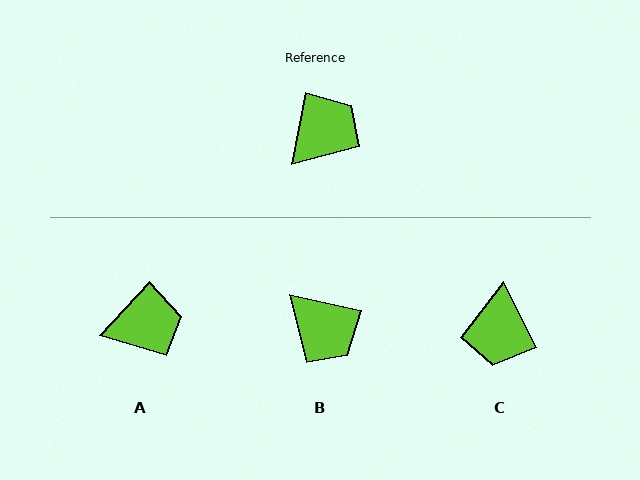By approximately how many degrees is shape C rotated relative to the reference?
Approximately 143 degrees clockwise.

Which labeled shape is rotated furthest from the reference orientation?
C, about 143 degrees away.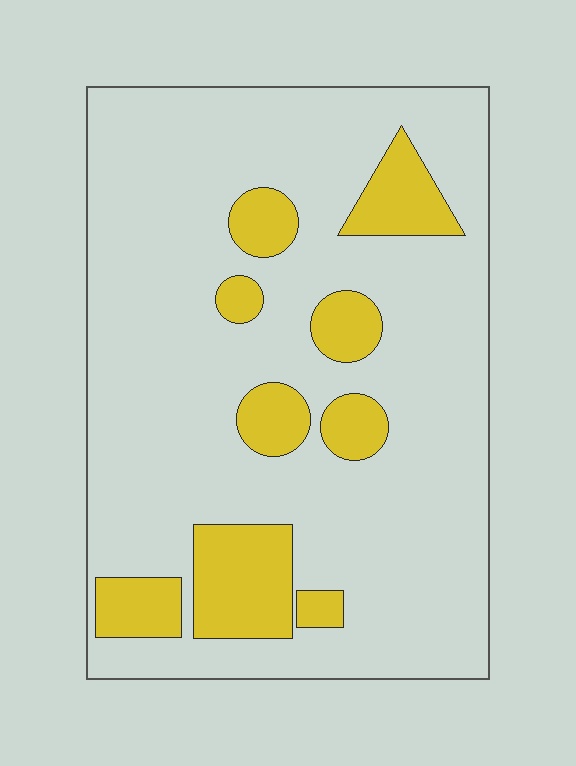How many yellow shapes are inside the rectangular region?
9.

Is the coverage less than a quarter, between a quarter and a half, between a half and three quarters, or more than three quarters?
Less than a quarter.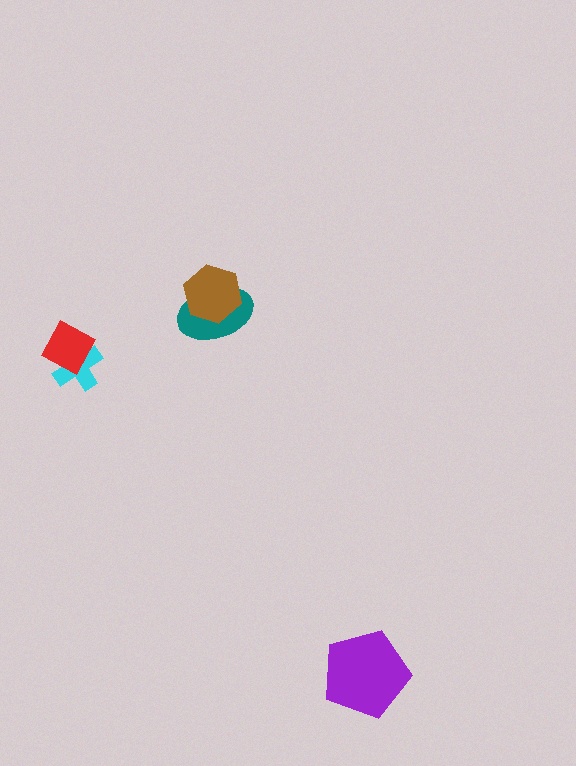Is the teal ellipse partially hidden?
Yes, it is partially covered by another shape.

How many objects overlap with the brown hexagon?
1 object overlaps with the brown hexagon.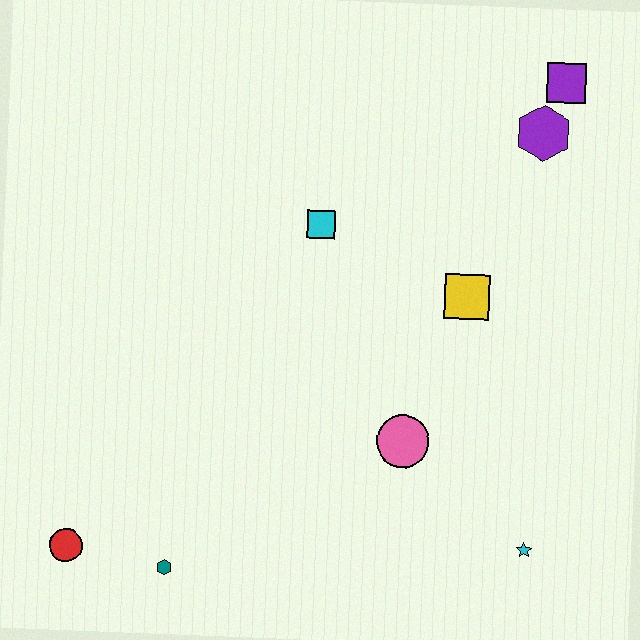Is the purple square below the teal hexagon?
No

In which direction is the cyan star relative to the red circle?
The cyan star is to the right of the red circle.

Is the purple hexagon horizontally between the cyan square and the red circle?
No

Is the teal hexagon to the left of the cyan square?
Yes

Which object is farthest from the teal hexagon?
The purple square is farthest from the teal hexagon.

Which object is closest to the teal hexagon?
The red circle is closest to the teal hexagon.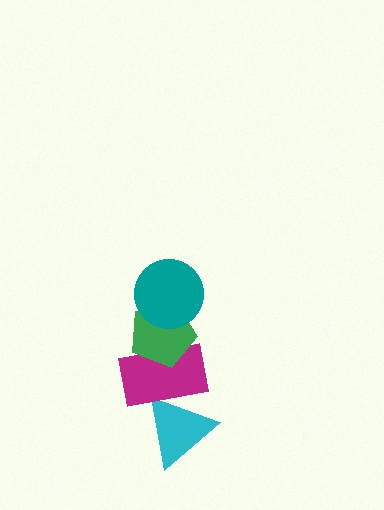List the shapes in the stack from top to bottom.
From top to bottom: the teal circle, the green pentagon, the magenta rectangle, the cyan triangle.